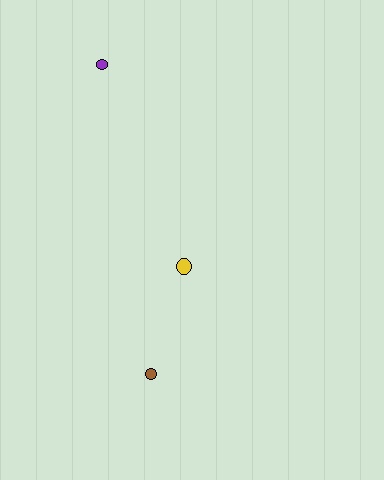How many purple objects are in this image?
There is 1 purple object.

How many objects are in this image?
There are 3 objects.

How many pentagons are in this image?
There are no pentagons.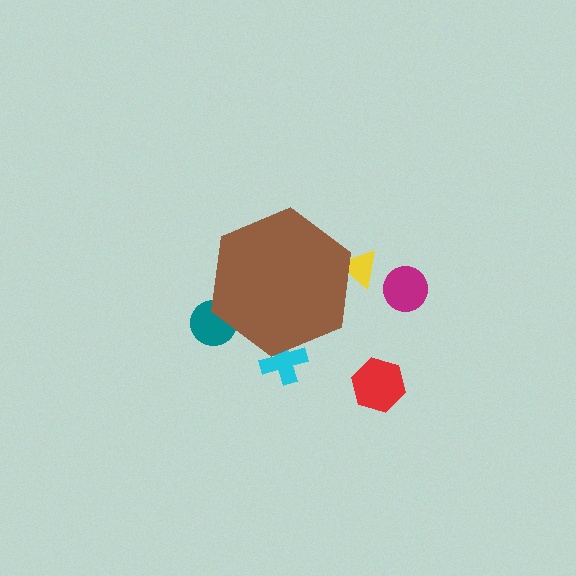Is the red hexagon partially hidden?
No, the red hexagon is fully visible.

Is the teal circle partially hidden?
Yes, the teal circle is partially hidden behind the brown hexagon.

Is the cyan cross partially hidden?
Yes, the cyan cross is partially hidden behind the brown hexagon.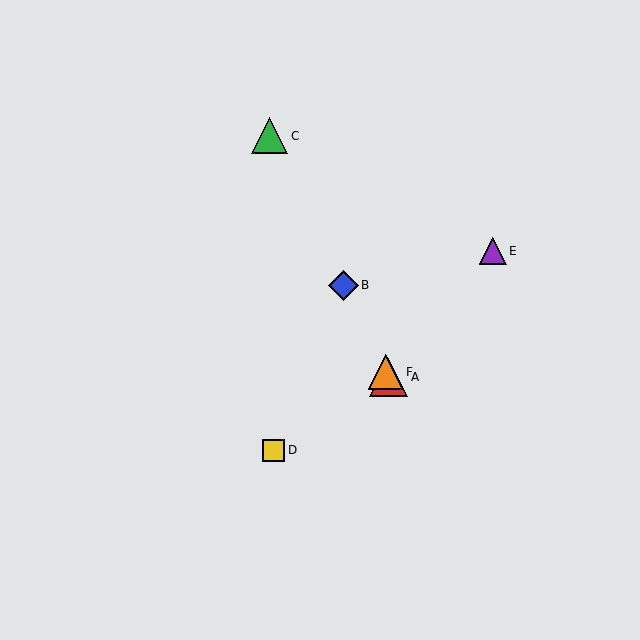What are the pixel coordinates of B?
Object B is at (343, 285).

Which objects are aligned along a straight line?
Objects A, B, C, F are aligned along a straight line.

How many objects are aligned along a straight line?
4 objects (A, B, C, F) are aligned along a straight line.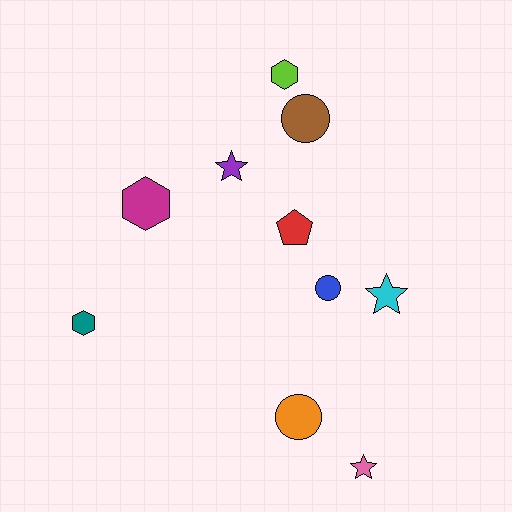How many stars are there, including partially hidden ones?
There are 3 stars.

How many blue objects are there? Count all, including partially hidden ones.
There is 1 blue object.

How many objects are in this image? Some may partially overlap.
There are 10 objects.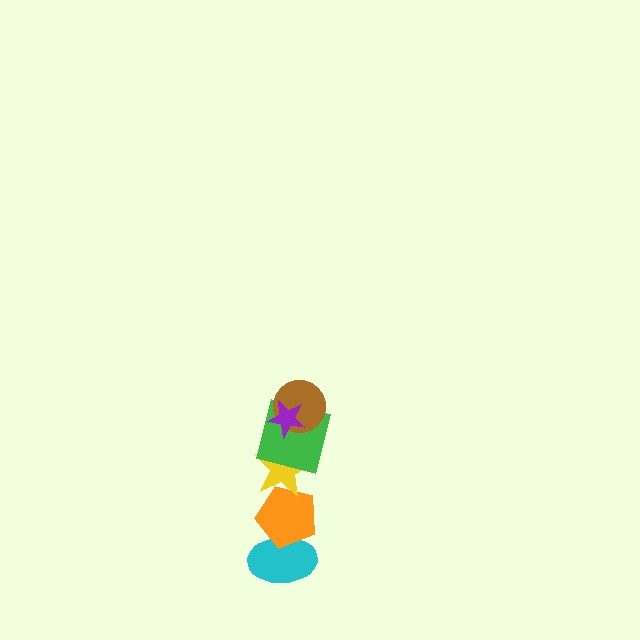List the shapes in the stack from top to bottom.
From top to bottom: the purple star, the brown circle, the green square, the yellow star, the orange pentagon, the cyan ellipse.